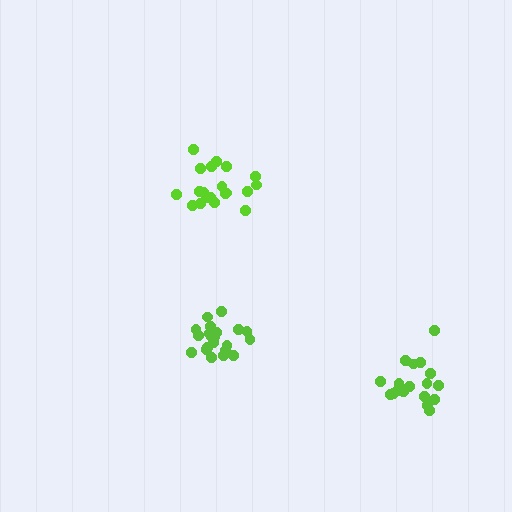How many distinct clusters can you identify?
There are 3 distinct clusters.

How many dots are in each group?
Group 1: 18 dots, Group 2: 20 dots, Group 3: 21 dots (59 total).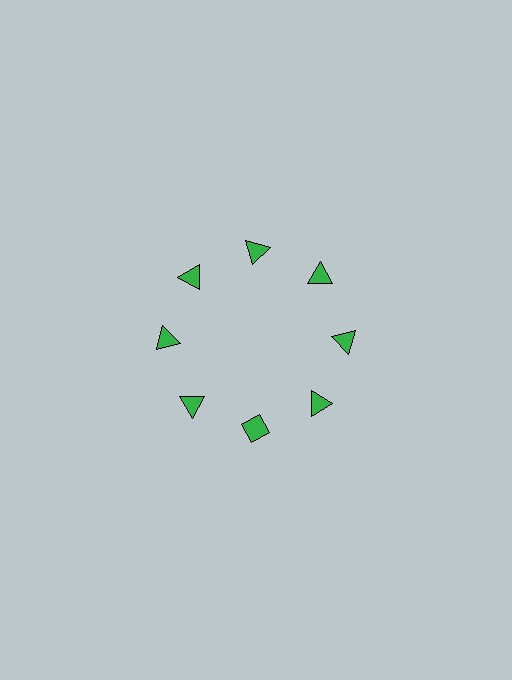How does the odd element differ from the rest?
It has a different shape: diamond instead of triangle.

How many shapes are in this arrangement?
There are 8 shapes arranged in a ring pattern.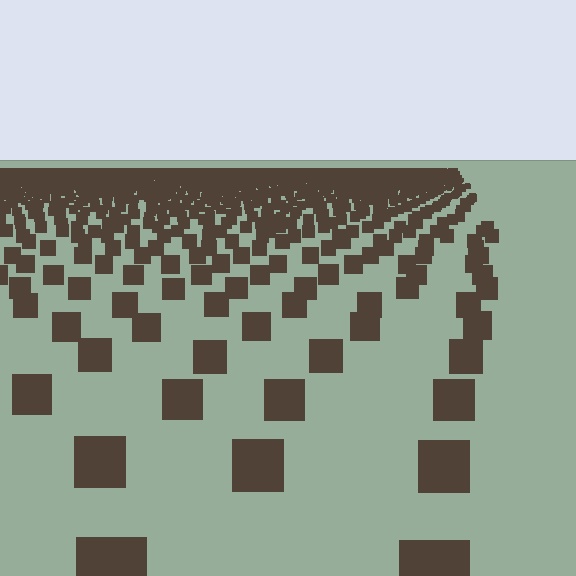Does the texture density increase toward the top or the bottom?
Density increases toward the top.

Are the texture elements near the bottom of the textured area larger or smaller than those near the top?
Larger. Near the bottom, elements are closer to the viewer and appear at a bigger on-screen size.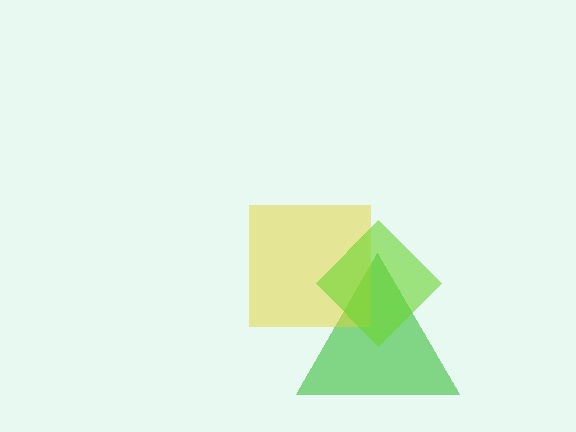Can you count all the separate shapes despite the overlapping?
Yes, there are 3 separate shapes.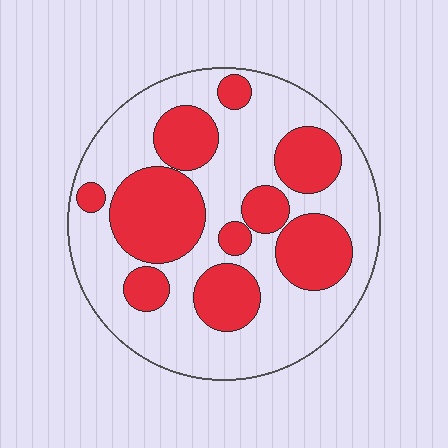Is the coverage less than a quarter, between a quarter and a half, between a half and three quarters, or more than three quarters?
Between a quarter and a half.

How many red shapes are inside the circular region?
10.